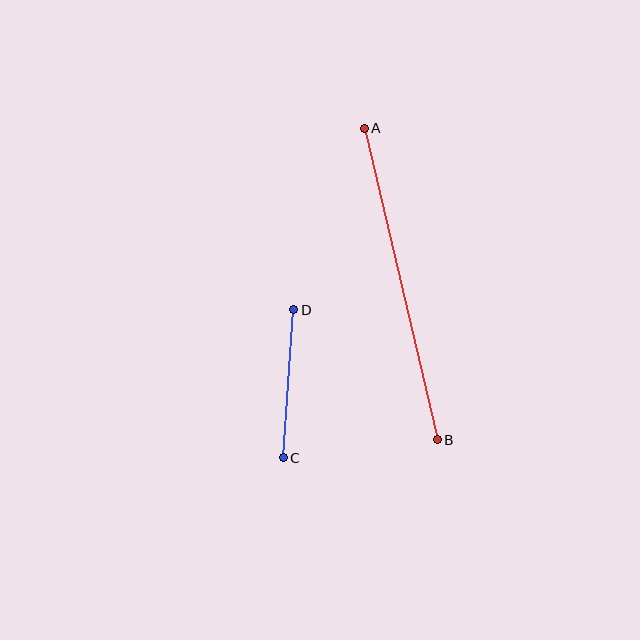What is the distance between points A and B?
The distance is approximately 320 pixels.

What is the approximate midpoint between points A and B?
The midpoint is at approximately (401, 284) pixels.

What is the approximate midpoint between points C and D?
The midpoint is at approximately (289, 384) pixels.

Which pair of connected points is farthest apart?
Points A and B are farthest apart.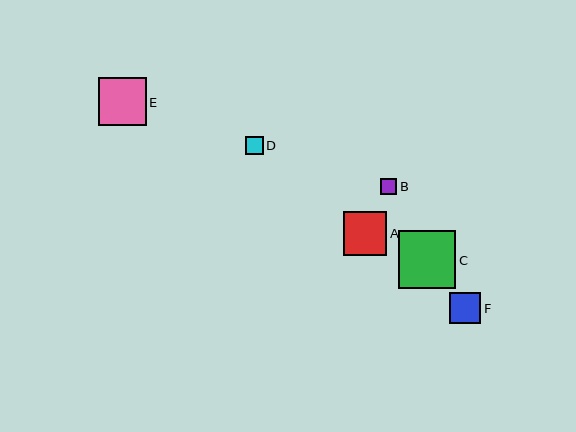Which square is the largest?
Square C is the largest with a size of approximately 57 pixels.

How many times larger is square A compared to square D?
Square A is approximately 2.4 times the size of square D.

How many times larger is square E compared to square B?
Square E is approximately 3.0 times the size of square B.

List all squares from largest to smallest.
From largest to smallest: C, E, A, F, D, B.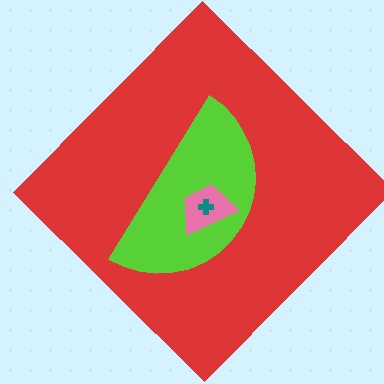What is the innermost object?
The teal cross.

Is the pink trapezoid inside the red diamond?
Yes.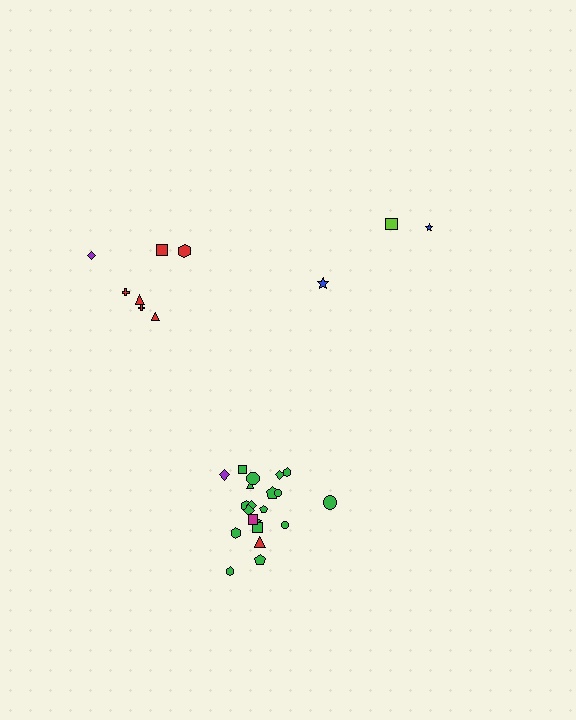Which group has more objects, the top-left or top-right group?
The top-left group.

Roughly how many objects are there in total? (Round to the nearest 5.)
Roughly 30 objects in total.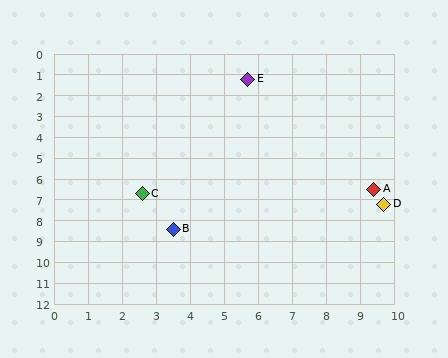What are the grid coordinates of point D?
Point D is at approximately (9.7, 7.2).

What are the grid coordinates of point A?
Point A is at approximately (9.4, 6.5).